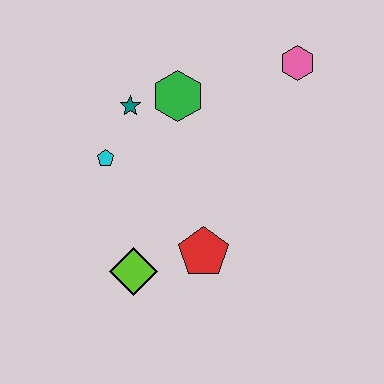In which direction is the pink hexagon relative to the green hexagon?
The pink hexagon is to the right of the green hexagon.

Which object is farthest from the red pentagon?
The pink hexagon is farthest from the red pentagon.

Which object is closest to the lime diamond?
The red pentagon is closest to the lime diamond.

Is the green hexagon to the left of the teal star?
No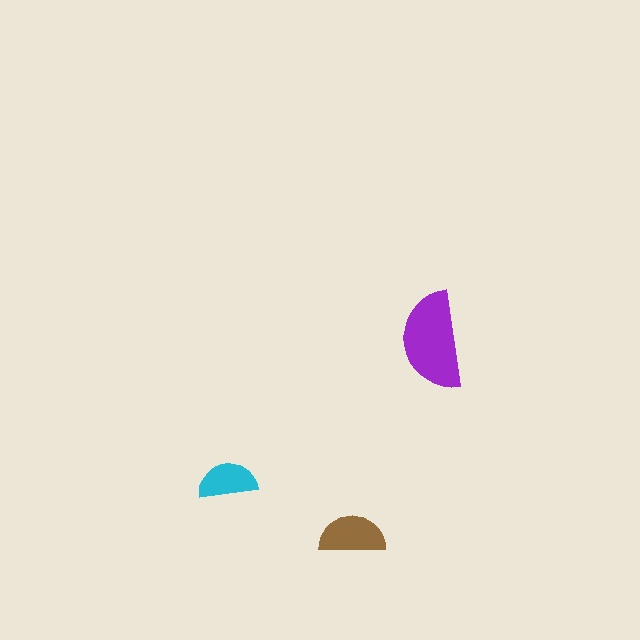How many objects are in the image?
There are 3 objects in the image.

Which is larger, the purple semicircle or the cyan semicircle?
The purple one.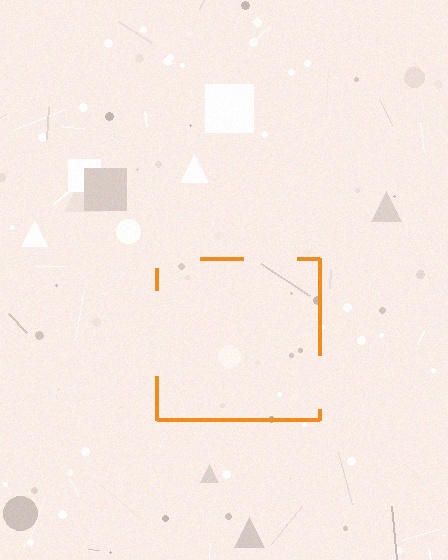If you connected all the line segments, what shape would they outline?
They would outline a square.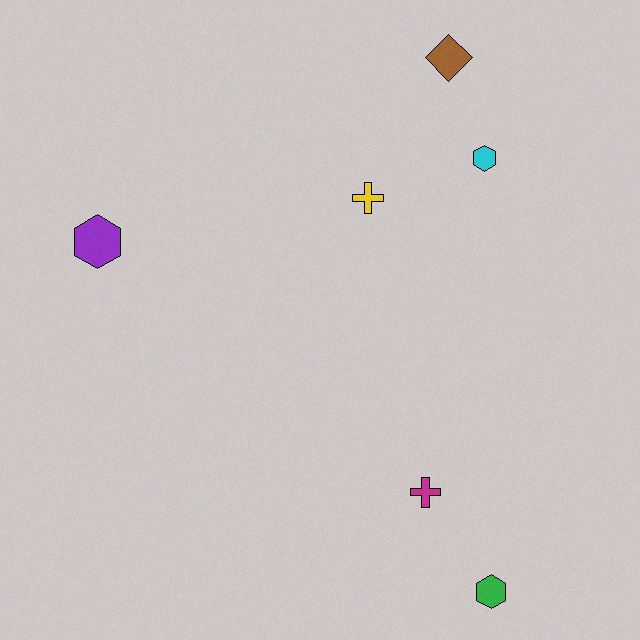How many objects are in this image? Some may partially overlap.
There are 6 objects.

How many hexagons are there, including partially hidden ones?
There are 3 hexagons.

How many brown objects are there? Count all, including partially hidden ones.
There is 1 brown object.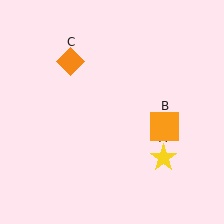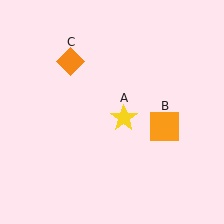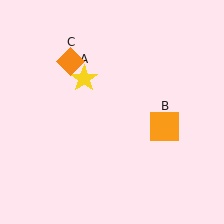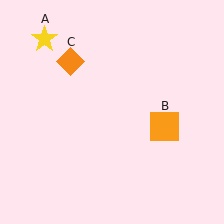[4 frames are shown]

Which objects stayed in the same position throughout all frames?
Orange square (object B) and orange diamond (object C) remained stationary.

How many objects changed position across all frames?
1 object changed position: yellow star (object A).